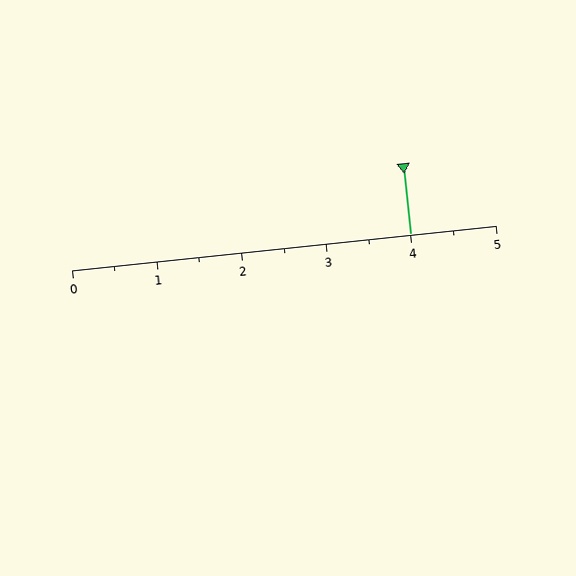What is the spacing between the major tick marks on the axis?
The major ticks are spaced 1 apart.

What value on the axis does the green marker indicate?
The marker indicates approximately 4.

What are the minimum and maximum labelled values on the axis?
The axis runs from 0 to 5.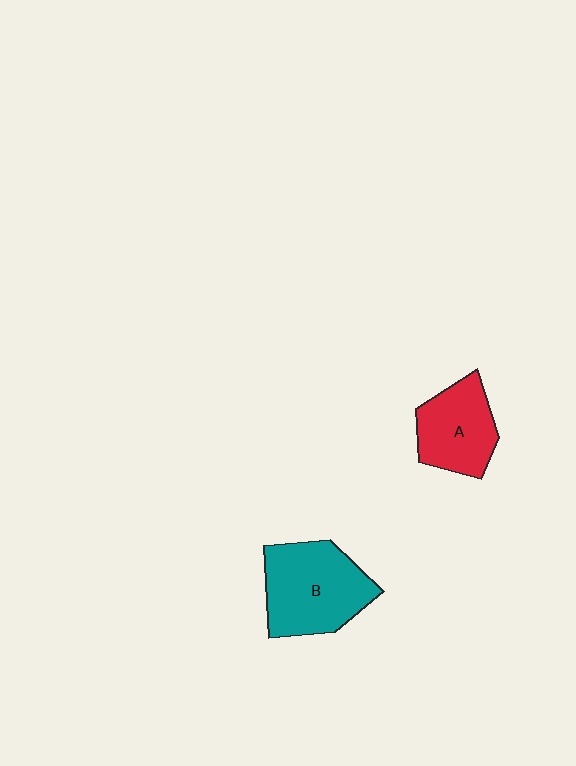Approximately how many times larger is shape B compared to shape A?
Approximately 1.4 times.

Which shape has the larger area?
Shape B (teal).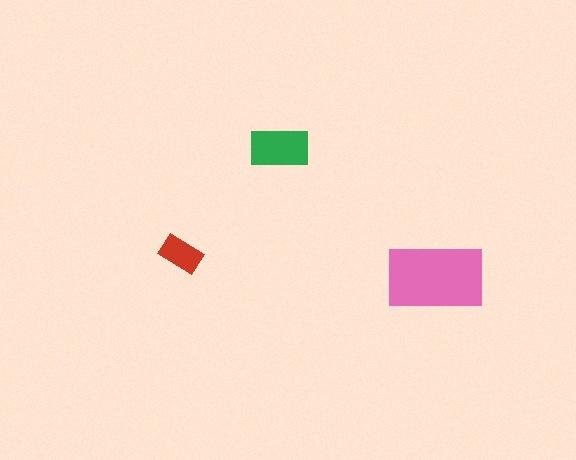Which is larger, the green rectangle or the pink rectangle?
The pink one.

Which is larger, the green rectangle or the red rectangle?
The green one.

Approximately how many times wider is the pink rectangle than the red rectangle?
About 2.5 times wider.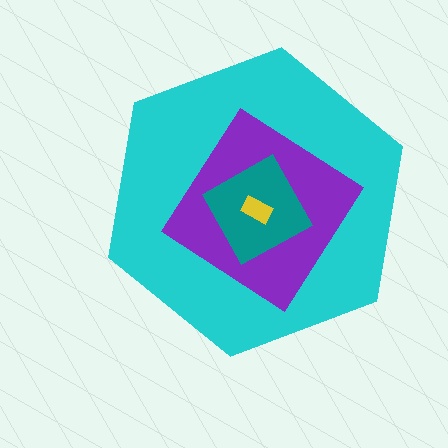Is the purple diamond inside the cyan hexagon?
Yes.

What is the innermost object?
The yellow rectangle.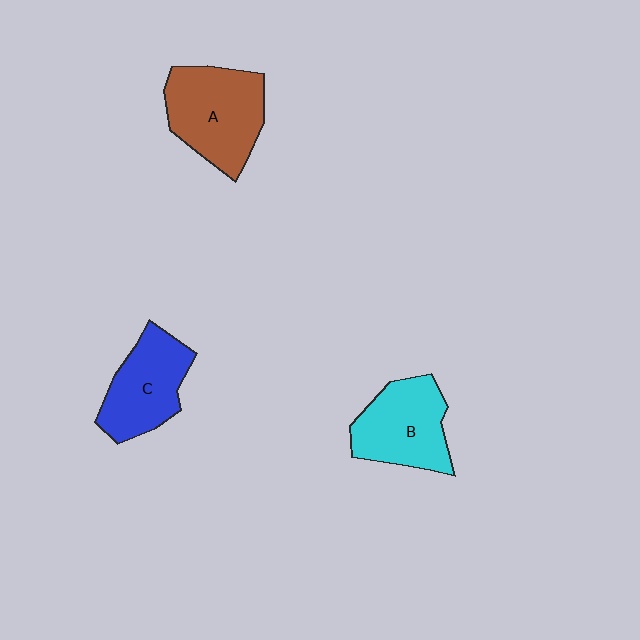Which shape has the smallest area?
Shape C (blue).